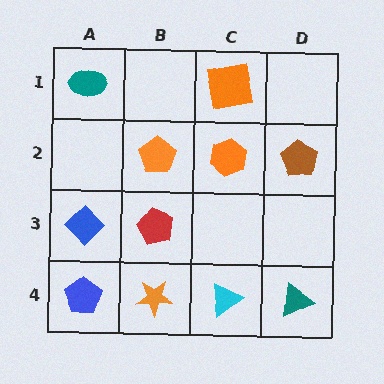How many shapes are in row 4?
4 shapes.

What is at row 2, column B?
An orange pentagon.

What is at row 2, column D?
A brown pentagon.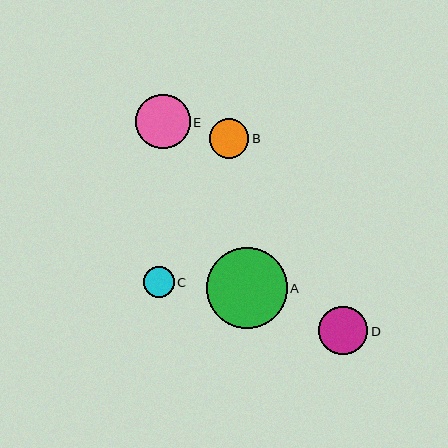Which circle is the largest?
Circle A is the largest with a size of approximately 81 pixels.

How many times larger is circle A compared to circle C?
Circle A is approximately 2.6 times the size of circle C.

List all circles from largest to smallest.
From largest to smallest: A, E, D, B, C.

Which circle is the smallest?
Circle C is the smallest with a size of approximately 31 pixels.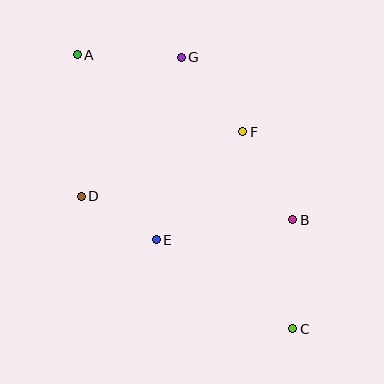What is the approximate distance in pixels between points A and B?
The distance between A and B is approximately 271 pixels.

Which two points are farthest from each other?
Points A and C are farthest from each other.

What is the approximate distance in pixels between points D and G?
The distance between D and G is approximately 171 pixels.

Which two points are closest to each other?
Points D and E are closest to each other.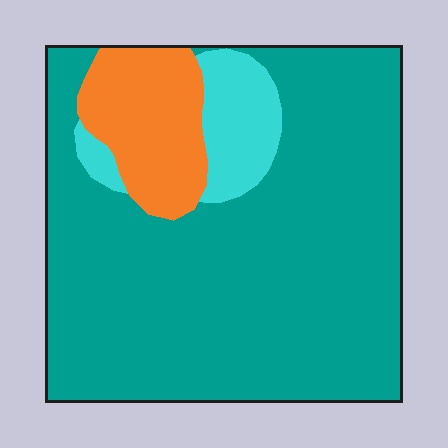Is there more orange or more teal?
Teal.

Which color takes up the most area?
Teal, at roughly 75%.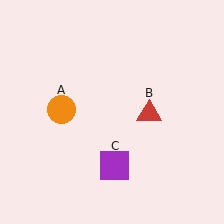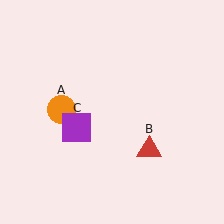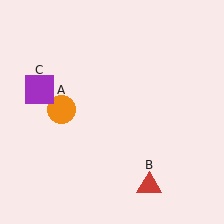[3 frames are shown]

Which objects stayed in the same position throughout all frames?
Orange circle (object A) remained stationary.